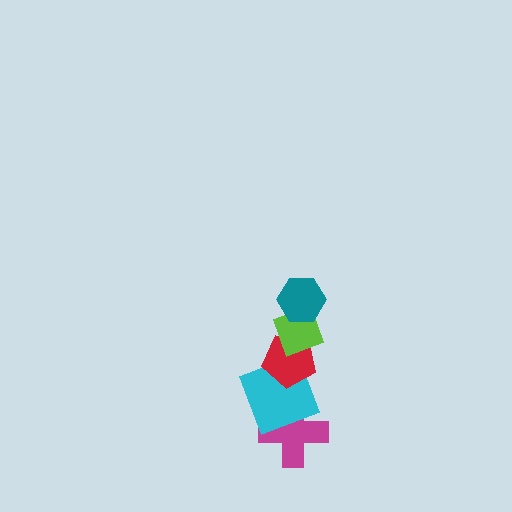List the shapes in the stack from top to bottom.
From top to bottom: the teal hexagon, the lime diamond, the red pentagon, the cyan square, the magenta cross.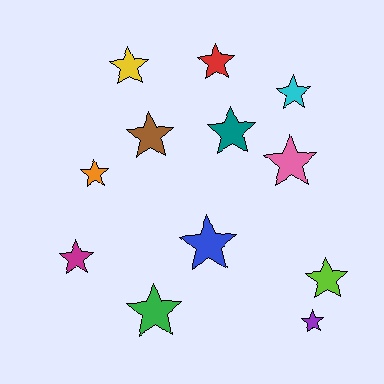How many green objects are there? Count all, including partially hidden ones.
There is 1 green object.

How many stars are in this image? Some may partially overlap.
There are 12 stars.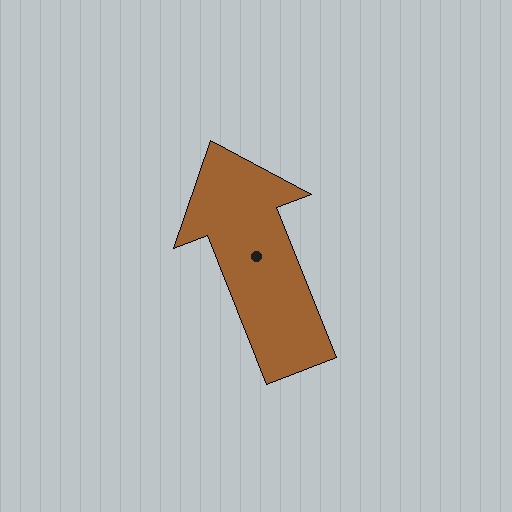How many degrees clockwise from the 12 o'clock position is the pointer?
Approximately 338 degrees.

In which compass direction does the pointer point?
North.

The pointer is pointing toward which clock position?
Roughly 11 o'clock.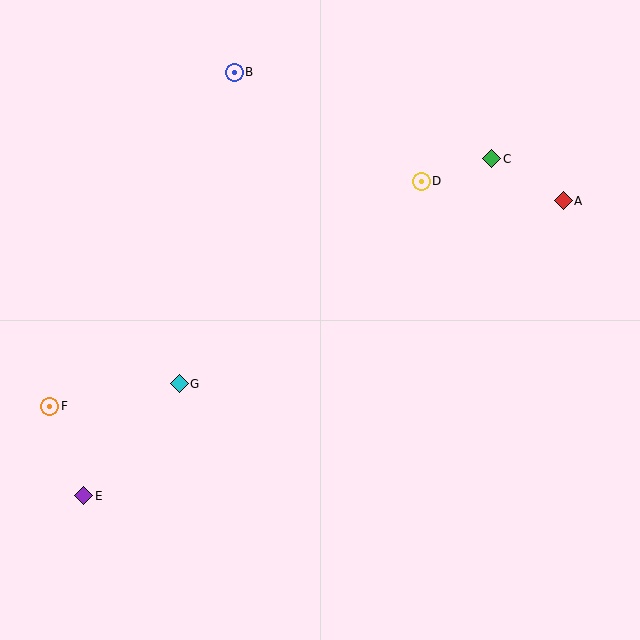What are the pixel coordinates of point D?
Point D is at (421, 181).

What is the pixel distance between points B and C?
The distance between B and C is 272 pixels.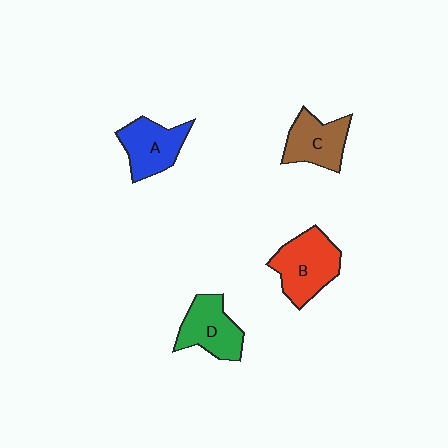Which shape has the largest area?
Shape B (red).